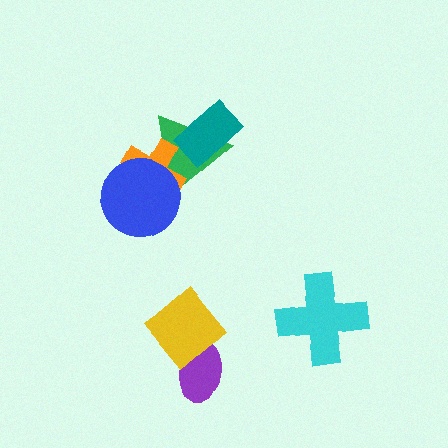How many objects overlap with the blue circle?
2 objects overlap with the blue circle.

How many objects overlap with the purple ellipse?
1 object overlaps with the purple ellipse.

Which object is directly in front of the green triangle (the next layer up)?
The teal rectangle is directly in front of the green triangle.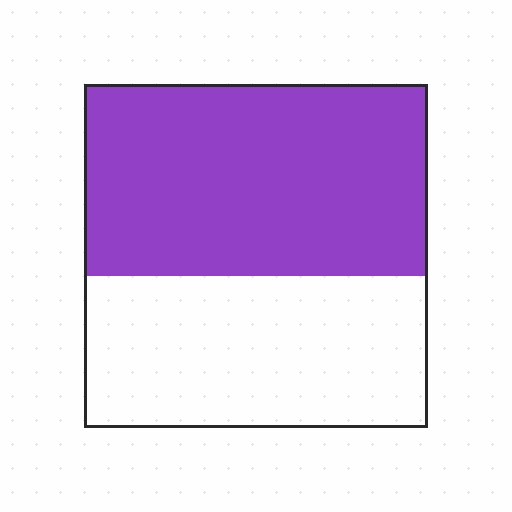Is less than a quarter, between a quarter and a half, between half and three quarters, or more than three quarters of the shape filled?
Between half and three quarters.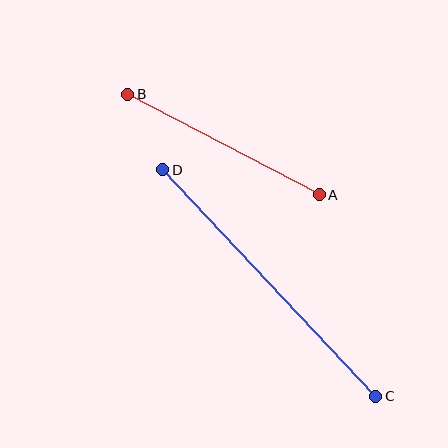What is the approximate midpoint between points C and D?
The midpoint is at approximately (269, 283) pixels.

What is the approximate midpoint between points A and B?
The midpoint is at approximately (224, 145) pixels.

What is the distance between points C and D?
The distance is approximately 311 pixels.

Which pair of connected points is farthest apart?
Points C and D are farthest apart.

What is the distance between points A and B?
The distance is approximately 216 pixels.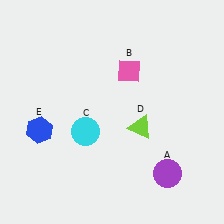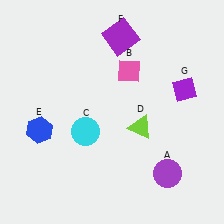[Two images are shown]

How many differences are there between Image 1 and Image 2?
There are 2 differences between the two images.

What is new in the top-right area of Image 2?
A purple square (F) was added in the top-right area of Image 2.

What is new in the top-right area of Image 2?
A purple diamond (G) was added in the top-right area of Image 2.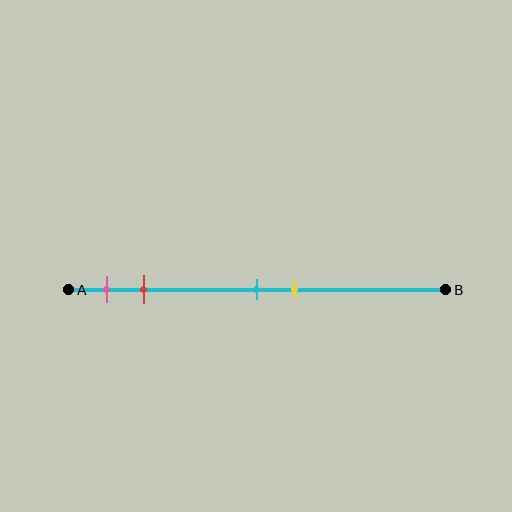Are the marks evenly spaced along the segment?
No, the marks are not evenly spaced.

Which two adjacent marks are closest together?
The cyan and yellow marks are the closest adjacent pair.